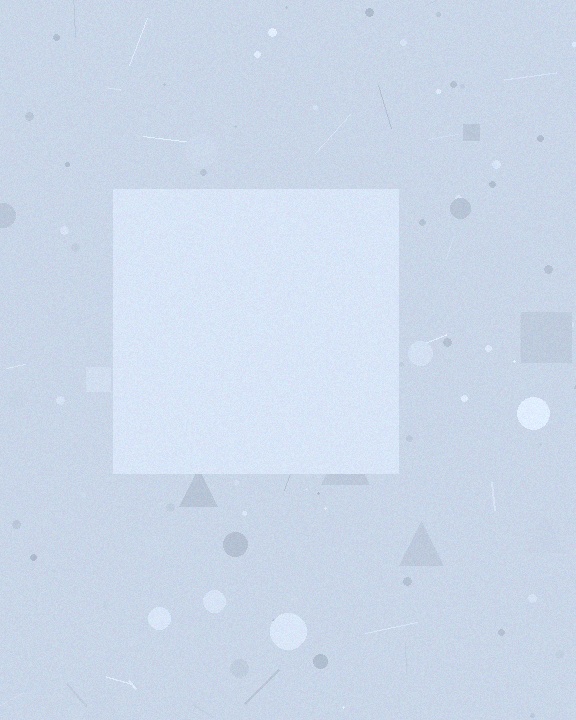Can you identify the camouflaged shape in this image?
The camouflaged shape is a square.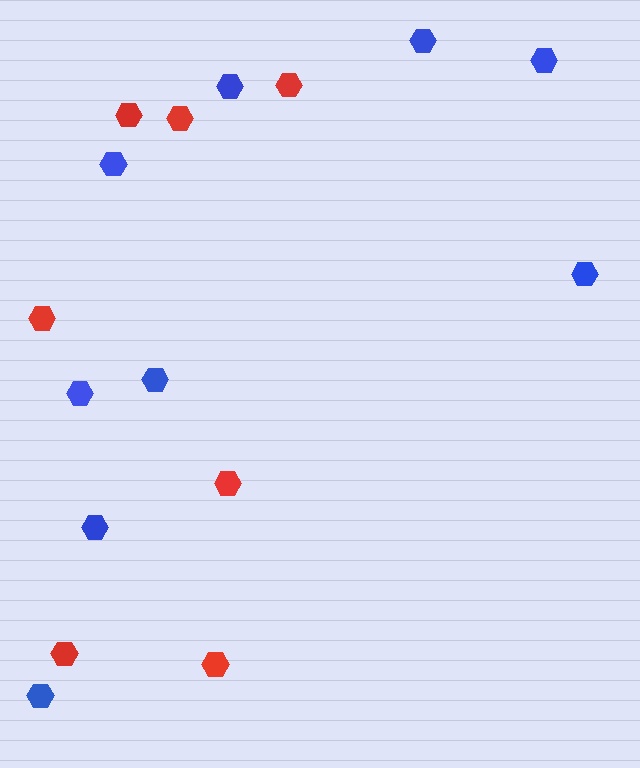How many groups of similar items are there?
There are 2 groups: one group of blue hexagons (9) and one group of red hexagons (7).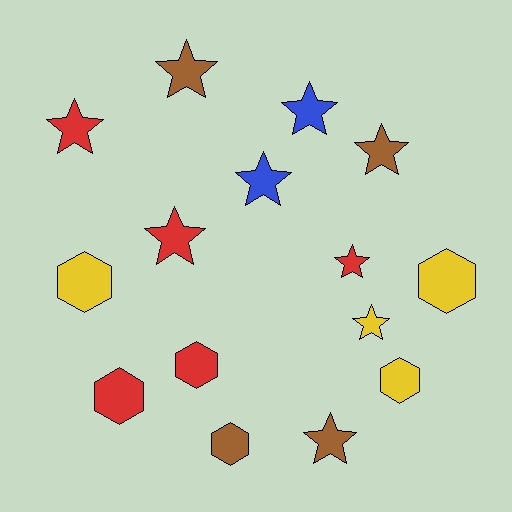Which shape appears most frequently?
Star, with 9 objects.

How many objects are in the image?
There are 15 objects.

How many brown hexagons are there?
There is 1 brown hexagon.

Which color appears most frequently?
Red, with 5 objects.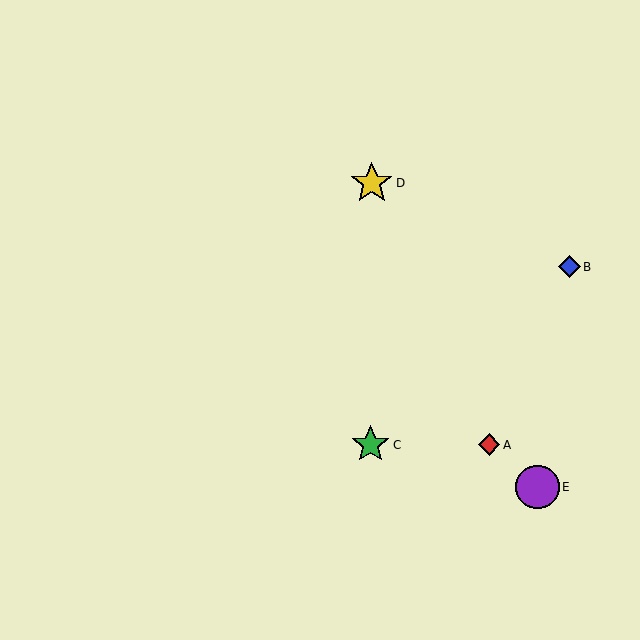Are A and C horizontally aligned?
Yes, both are at y≈445.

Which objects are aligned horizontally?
Objects A, C are aligned horizontally.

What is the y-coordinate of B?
Object B is at y≈267.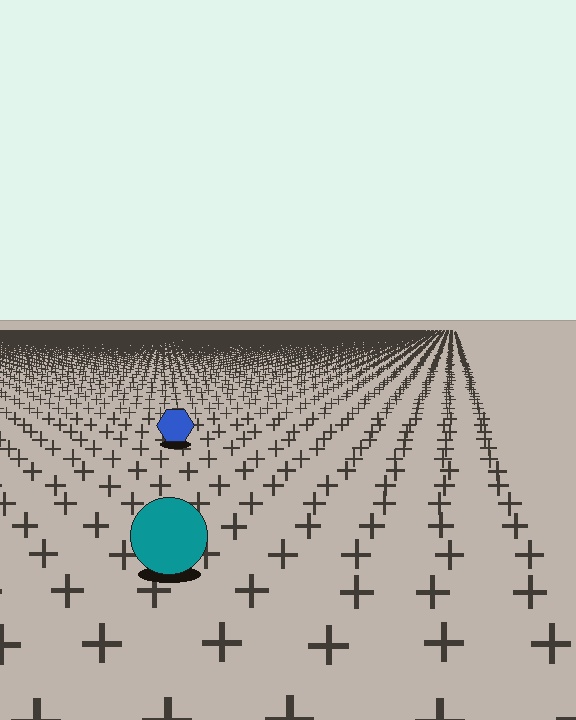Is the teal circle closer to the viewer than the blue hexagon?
Yes. The teal circle is closer — you can tell from the texture gradient: the ground texture is coarser near it.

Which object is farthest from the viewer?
The blue hexagon is farthest from the viewer. It appears smaller and the ground texture around it is denser.